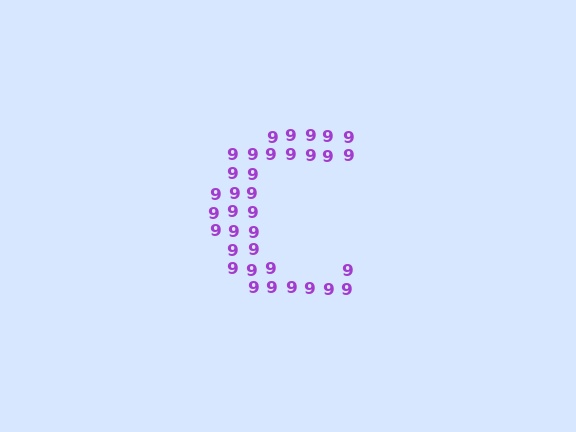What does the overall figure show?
The overall figure shows the letter C.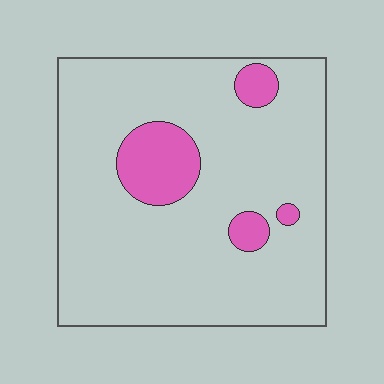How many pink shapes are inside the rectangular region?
4.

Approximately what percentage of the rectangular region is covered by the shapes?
Approximately 10%.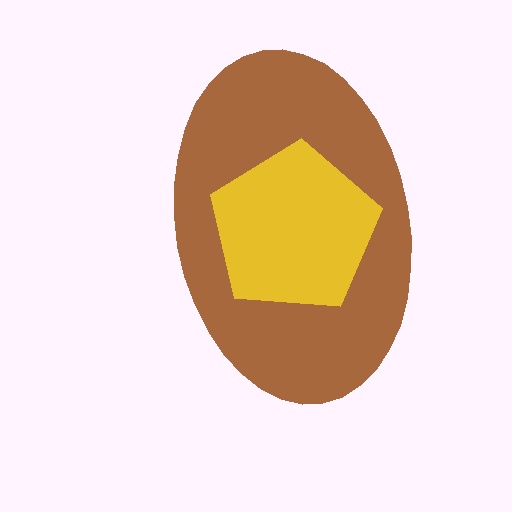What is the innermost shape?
The yellow pentagon.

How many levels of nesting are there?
2.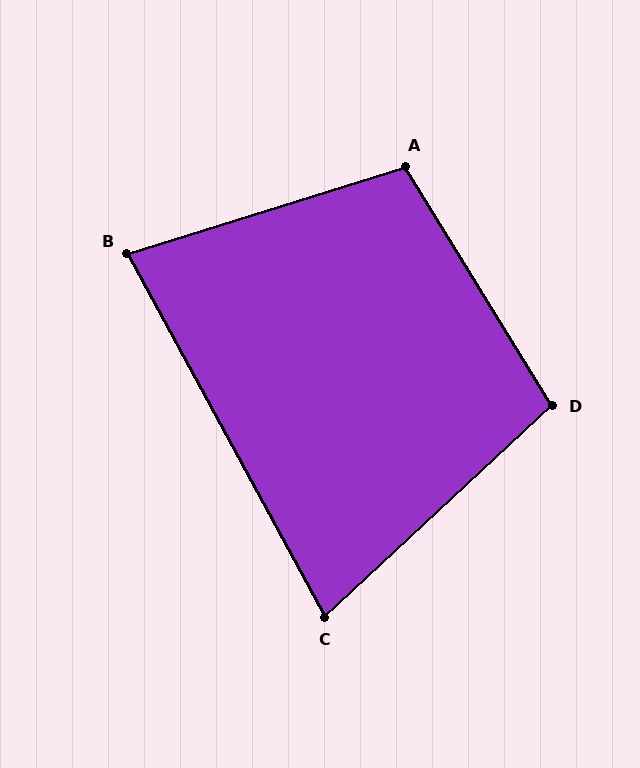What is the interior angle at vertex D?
Approximately 101 degrees (obtuse).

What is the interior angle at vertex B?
Approximately 79 degrees (acute).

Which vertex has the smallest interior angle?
C, at approximately 76 degrees.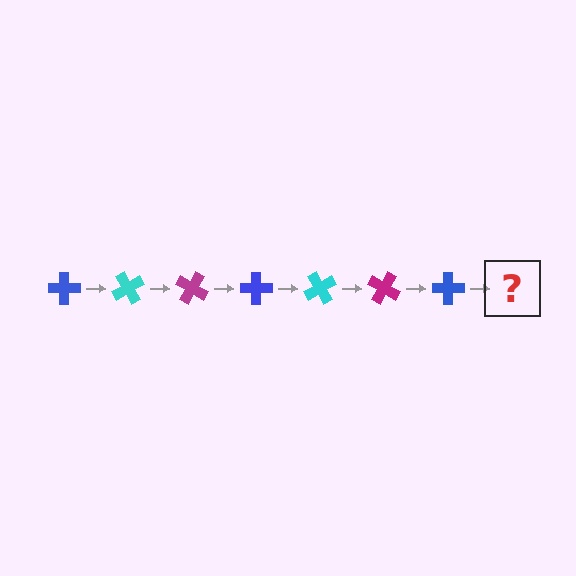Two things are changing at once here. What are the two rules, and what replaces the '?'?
The two rules are that it rotates 60 degrees each step and the color cycles through blue, cyan, and magenta. The '?' should be a cyan cross, rotated 420 degrees from the start.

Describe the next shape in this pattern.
It should be a cyan cross, rotated 420 degrees from the start.